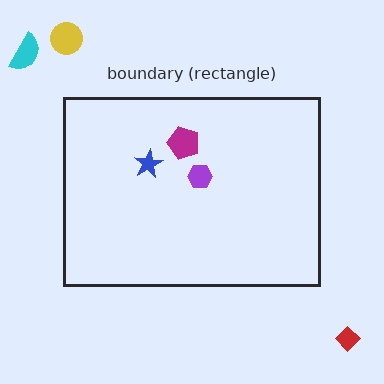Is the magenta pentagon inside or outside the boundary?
Inside.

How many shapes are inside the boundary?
3 inside, 3 outside.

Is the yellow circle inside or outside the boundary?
Outside.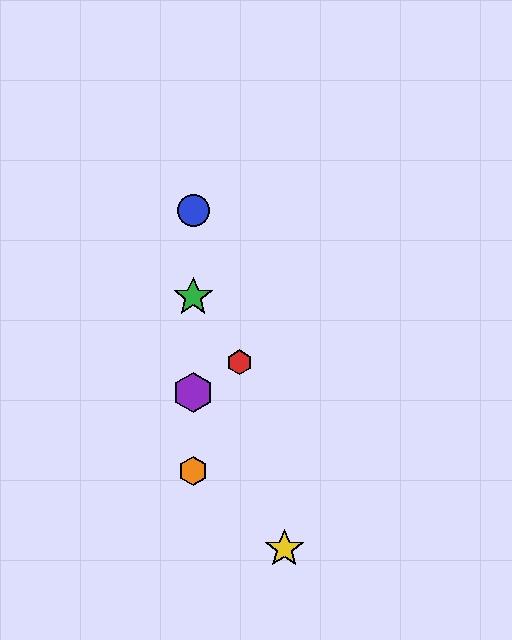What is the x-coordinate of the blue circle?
The blue circle is at x≈193.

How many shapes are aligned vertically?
4 shapes (the blue circle, the green star, the purple hexagon, the orange hexagon) are aligned vertically.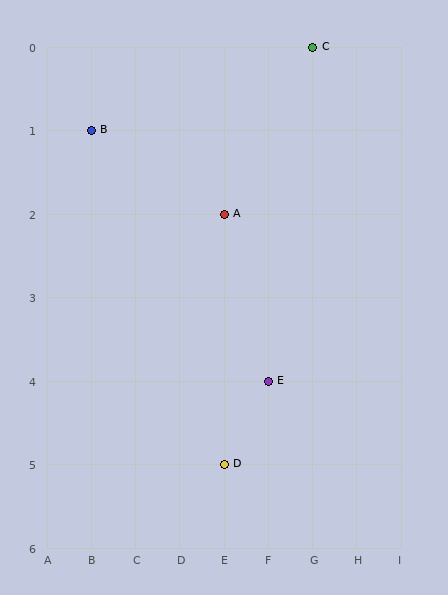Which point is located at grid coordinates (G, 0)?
Point C is at (G, 0).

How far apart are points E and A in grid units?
Points E and A are 1 column and 2 rows apart (about 2.2 grid units diagonally).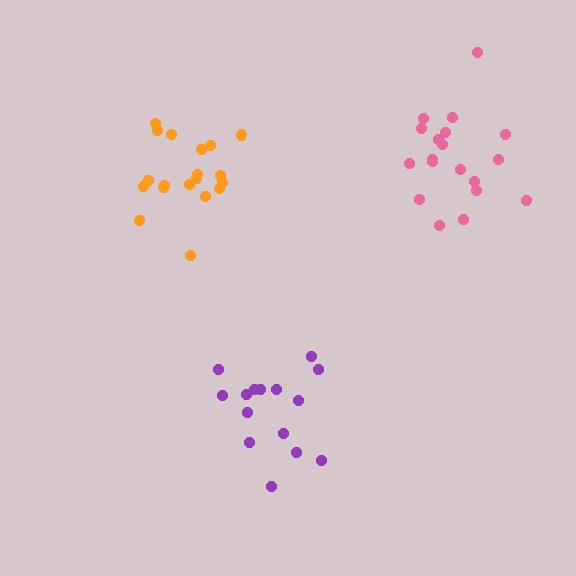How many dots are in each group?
Group 1: 19 dots, Group 2: 15 dots, Group 3: 19 dots (53 total).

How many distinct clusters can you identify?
There are 3 distinct clusters.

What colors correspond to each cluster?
The clusters are colored: pink, purple, orange.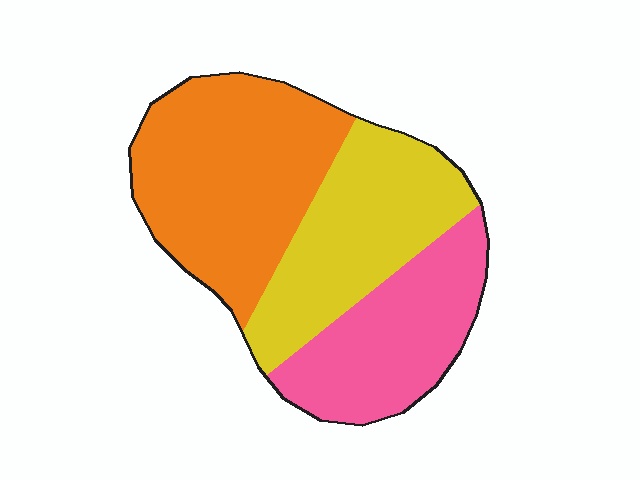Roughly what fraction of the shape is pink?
Pink takes up about one quarter (1/4) of the shape.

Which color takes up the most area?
Orange, at roughly 40%.